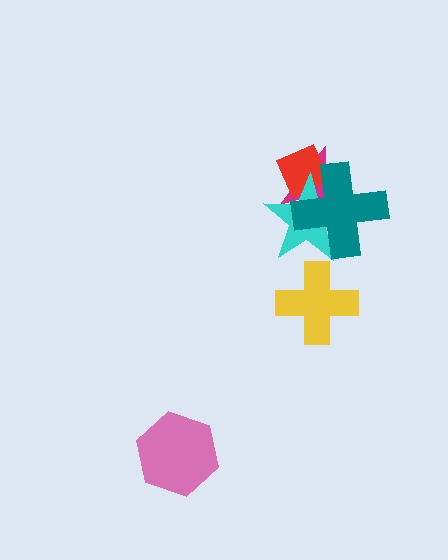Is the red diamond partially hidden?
Yes, it is partially covered by another shape.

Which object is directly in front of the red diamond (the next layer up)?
The cyan star is directly in front of the red diamond.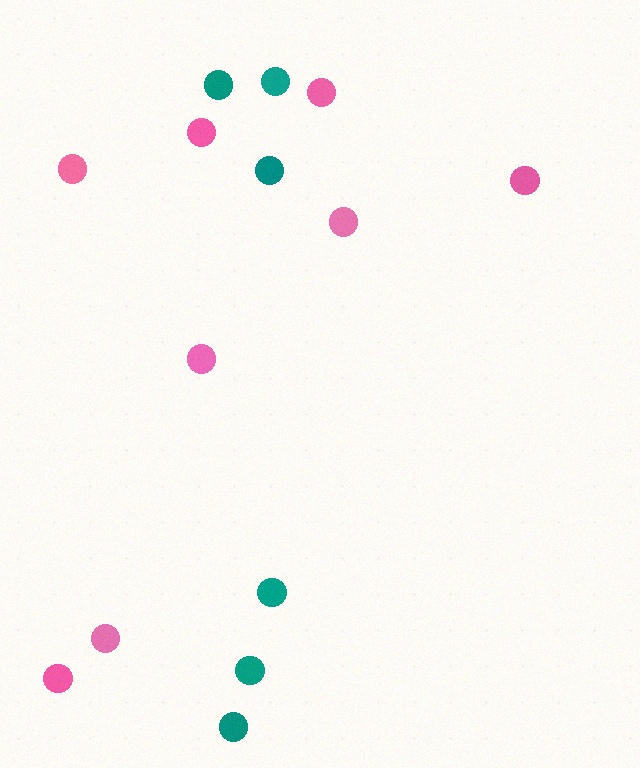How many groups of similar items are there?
There are 2 groups: one group of pink circles (8) and one group of teal circles (6).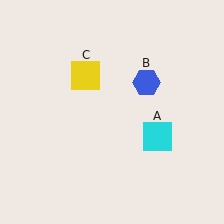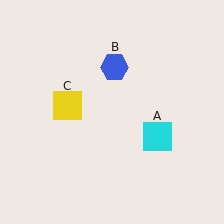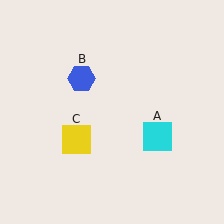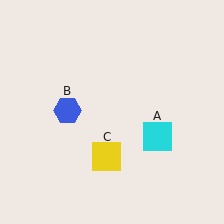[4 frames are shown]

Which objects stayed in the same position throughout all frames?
Cyan square (object A) remained stationary.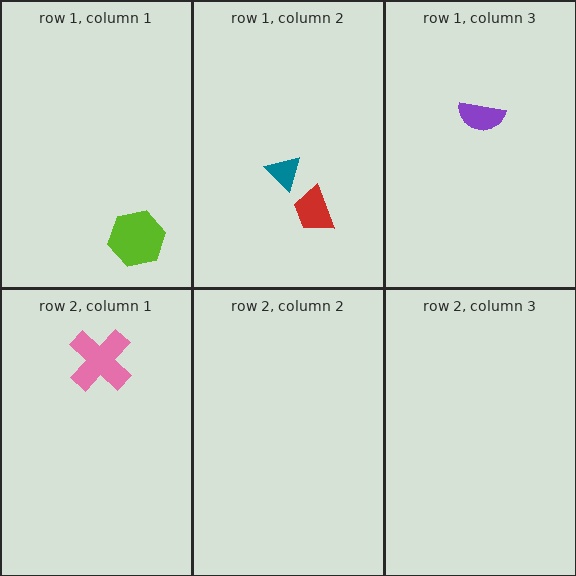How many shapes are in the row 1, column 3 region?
1.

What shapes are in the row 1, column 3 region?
The purple semicircle.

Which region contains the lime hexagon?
The row 1, column 1 region.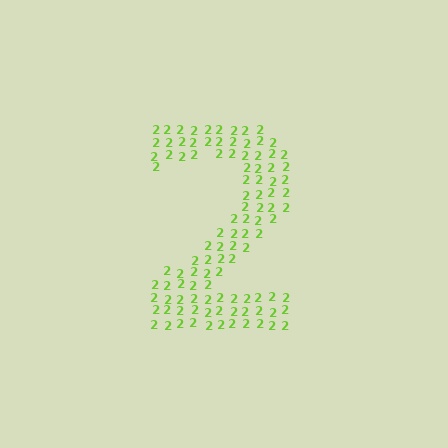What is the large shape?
The large shape is the digit 2.